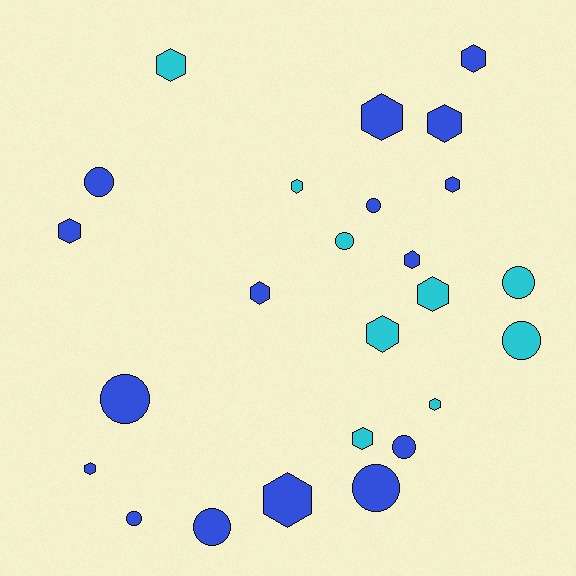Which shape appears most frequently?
Hexagon, with 15 objects.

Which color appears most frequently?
Blue, with 16 objects.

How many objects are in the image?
There are 25 objects.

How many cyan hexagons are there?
There are 6 cyan hexagons.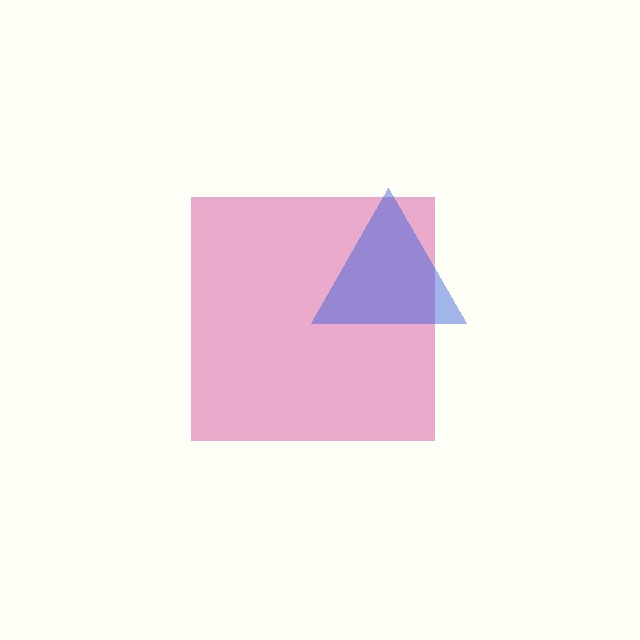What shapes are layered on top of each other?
The layered shapes are: a pink square, a blue triangle.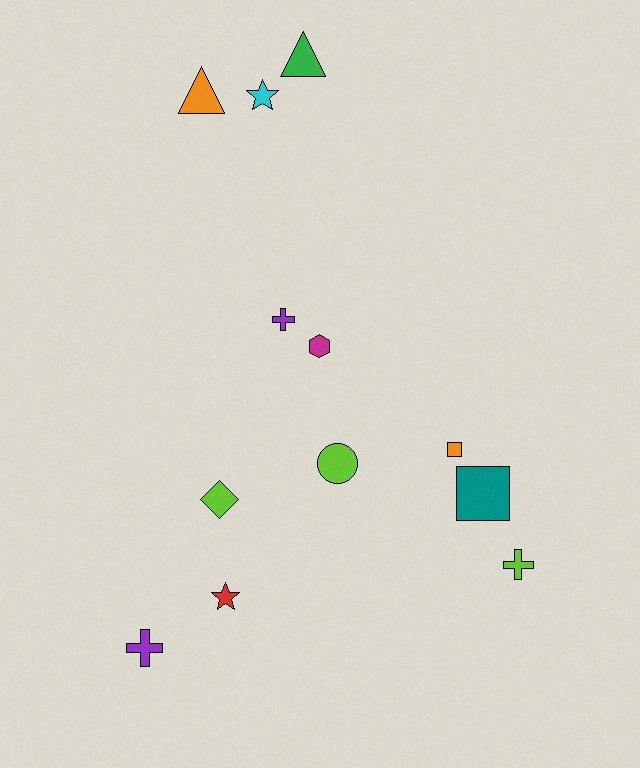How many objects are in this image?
There are 12 objects.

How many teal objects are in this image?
There is 1 teal object.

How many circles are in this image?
There is 1 circle.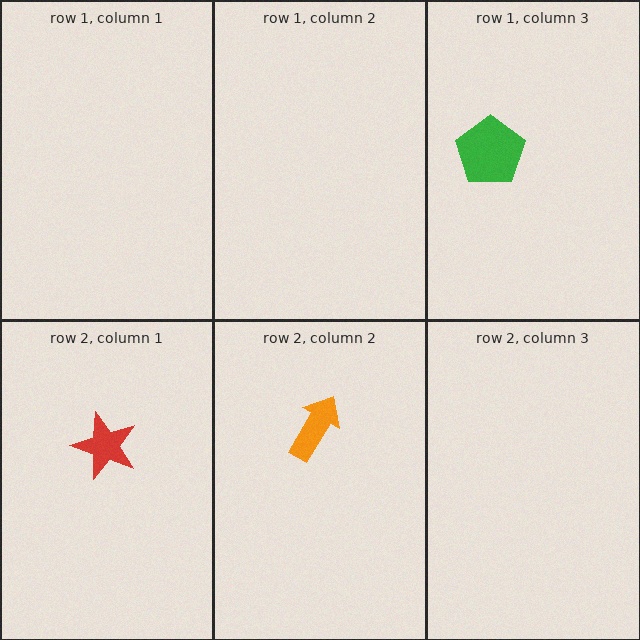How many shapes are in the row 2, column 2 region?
1.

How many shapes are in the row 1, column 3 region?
1.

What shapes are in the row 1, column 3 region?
The green pentagon.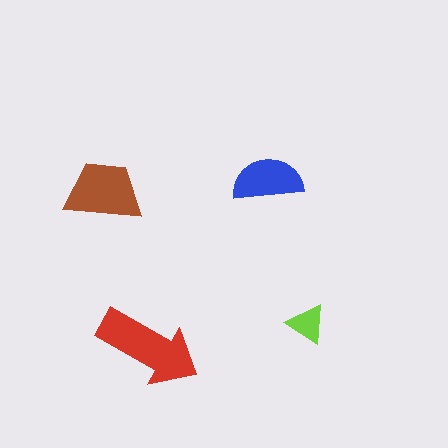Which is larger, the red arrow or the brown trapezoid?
The red arrow.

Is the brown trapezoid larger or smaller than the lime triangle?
Larger.